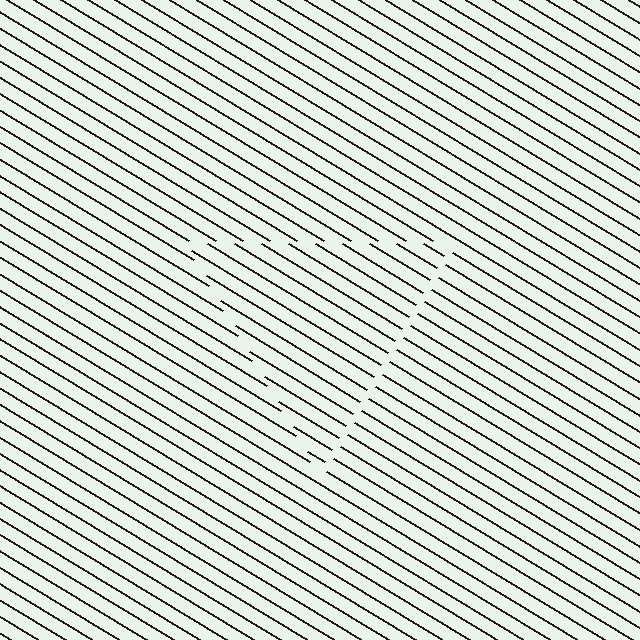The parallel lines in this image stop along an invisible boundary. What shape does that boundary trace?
An illusory triangle. The interior of the shape contains the same grating, shifted by half a period — the contour is defined by the phase discontinuity where line-ends from the inner and outer gratings abut.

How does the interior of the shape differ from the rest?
The interior of the shape contains the same grating, shifted by half a period — the contour is defined by the phase discontinuity where line-ends from the inner and outer gratings abut.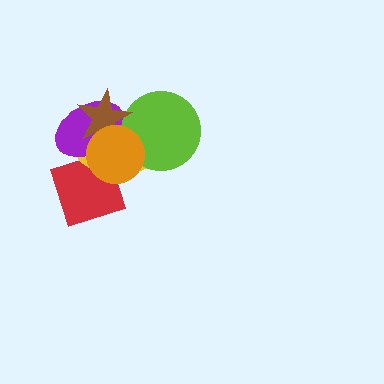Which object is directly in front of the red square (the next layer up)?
The yellow ellipse is directly in front of the red square.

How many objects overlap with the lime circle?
3 objects overlap with the lime circle.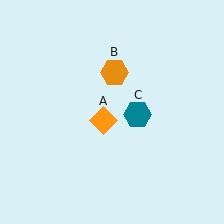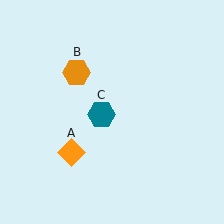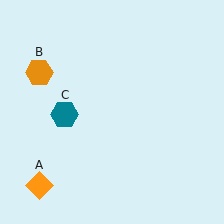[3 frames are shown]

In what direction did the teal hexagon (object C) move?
The teal hexagon (object C) moved left.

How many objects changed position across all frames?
3 objects changed position: orange diamond (object A), orange hexagon (object B), teal hexagon (object C).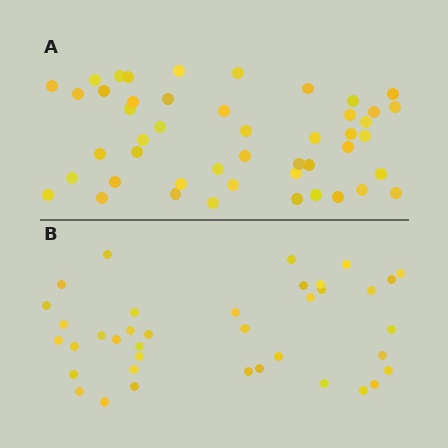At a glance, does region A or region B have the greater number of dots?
Region A (the top region) has more dots.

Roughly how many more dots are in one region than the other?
Region A has roughly 8 or so more dots than region B.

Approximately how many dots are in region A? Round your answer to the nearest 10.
About 50 dots. (The exact count is 47, which rounds to 50.)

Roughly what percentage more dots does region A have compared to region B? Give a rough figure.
About 25% more.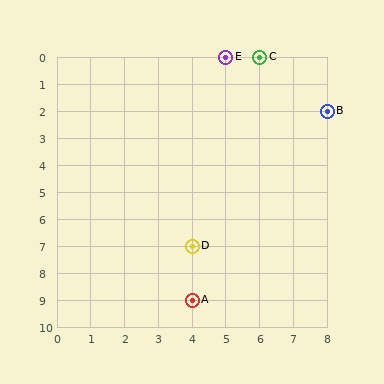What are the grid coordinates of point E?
Point E is at grid coordinates (5, 0).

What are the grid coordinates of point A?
Point A is at grid coordinates (4, 9).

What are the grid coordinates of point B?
Point B is at grid coordinates (8, 2).